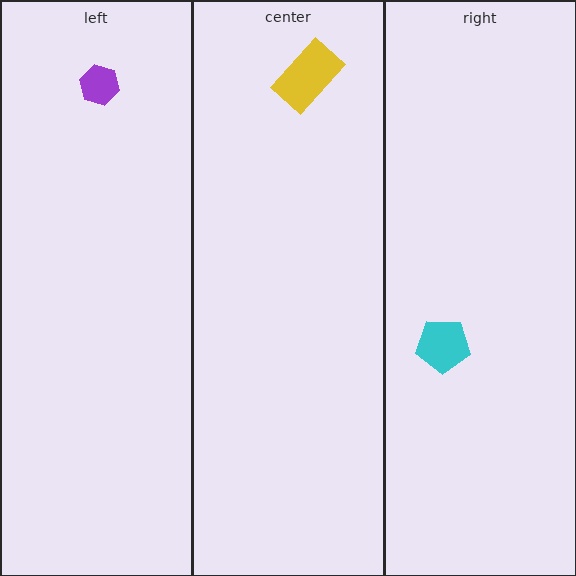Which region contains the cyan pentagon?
The right region.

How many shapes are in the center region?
1.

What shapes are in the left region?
The purple hexagon.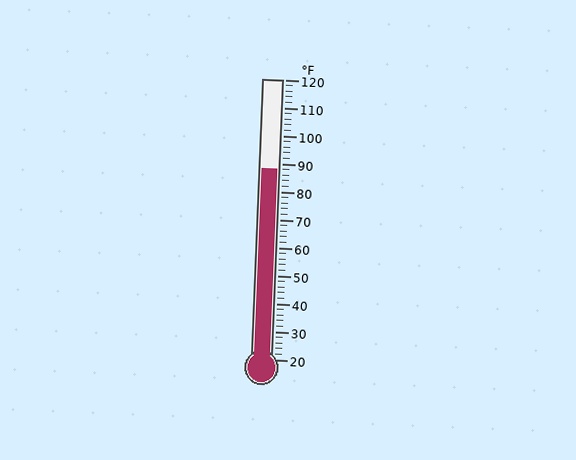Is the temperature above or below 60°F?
The temperature is above 60°F.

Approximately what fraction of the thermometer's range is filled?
The thermometer is filled to approximately 70% of its range.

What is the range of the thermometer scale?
The thermometer scale ranges from 20°F to 120°F.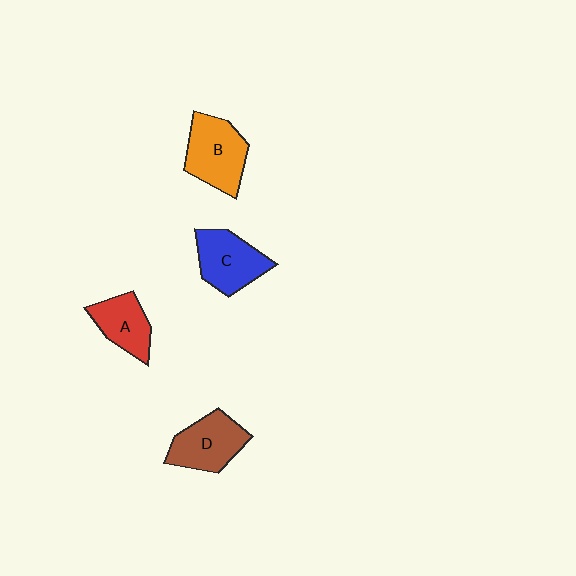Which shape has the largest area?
Shape B (orange).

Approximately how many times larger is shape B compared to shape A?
Approximately 1.4 times.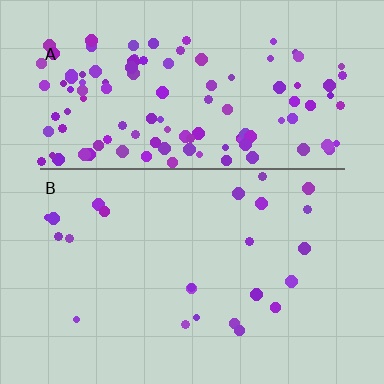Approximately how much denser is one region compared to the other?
Approximately 5.1× — region A over region B.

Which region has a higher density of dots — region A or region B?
A (the top).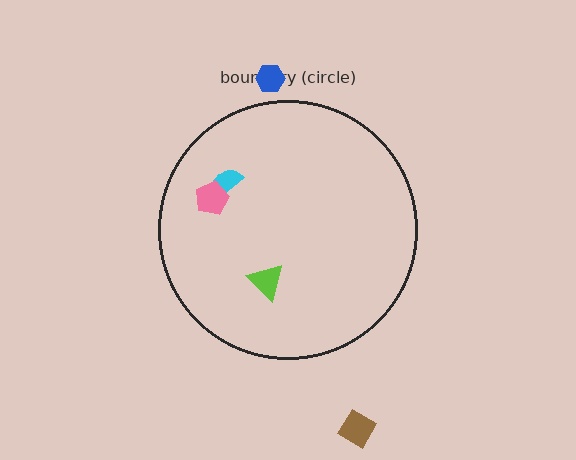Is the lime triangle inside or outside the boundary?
Inside.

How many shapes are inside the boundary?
3 inside, 2 outside.